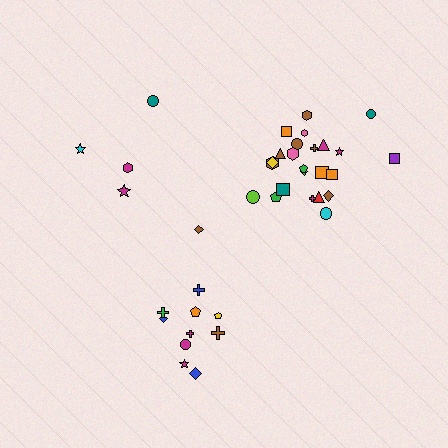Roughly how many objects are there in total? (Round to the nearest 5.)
Roughly 40 objects in total.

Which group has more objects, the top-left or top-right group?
The top-right group.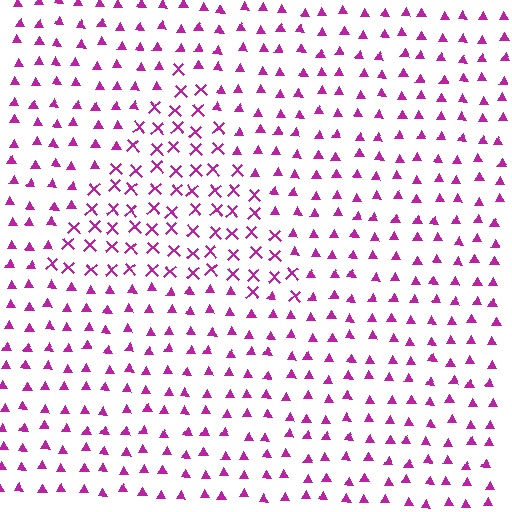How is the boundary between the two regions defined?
The boundary is defined by a change in element shape: X marks inside vs. triangles outside. All elements share the same color and spacing.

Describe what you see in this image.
The image is filled with small magenta elements arranged in a uniform grid. A triangle-shaped region contains X marks, while the surrounding area contains triangles. The boundary is defined purely by the change in element shape.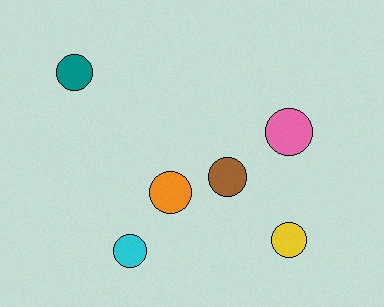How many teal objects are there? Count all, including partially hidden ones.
There is 1 teal object.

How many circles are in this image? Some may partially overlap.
There are 6 circles.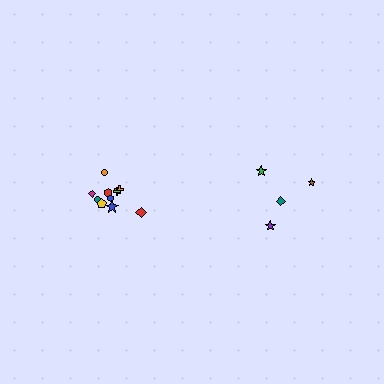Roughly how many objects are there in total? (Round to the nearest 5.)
Roughly 15 objects in total.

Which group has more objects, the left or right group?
The left group.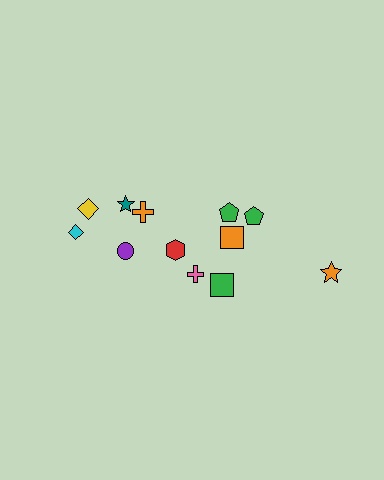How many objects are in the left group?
There are 7 objects.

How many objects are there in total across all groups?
There are 12 objects.